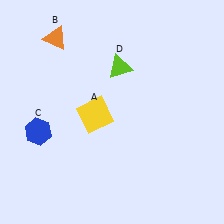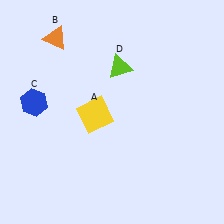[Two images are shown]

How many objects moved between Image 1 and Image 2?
1 object moved between the two images.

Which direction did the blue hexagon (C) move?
The blue hexagon (C) moved up.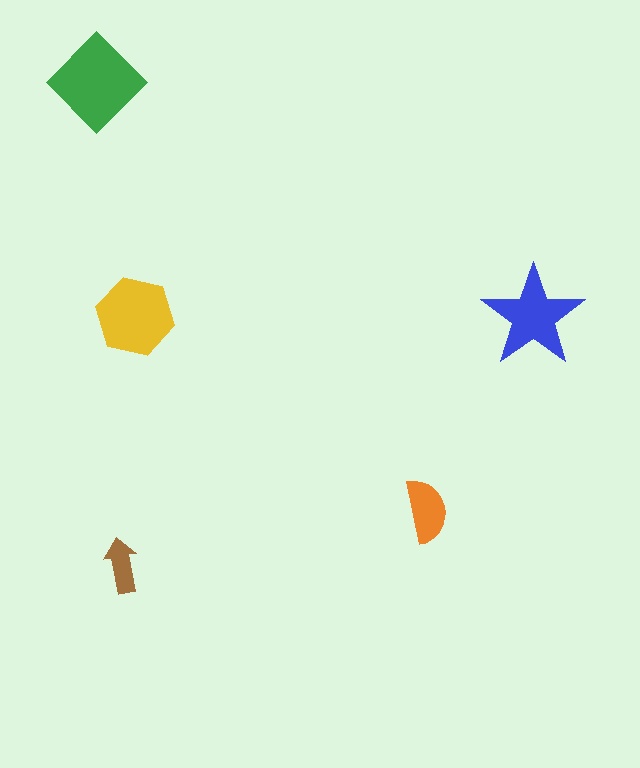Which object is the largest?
The green diamond.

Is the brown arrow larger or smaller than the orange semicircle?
Smaller.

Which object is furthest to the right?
The blue star is rightmost.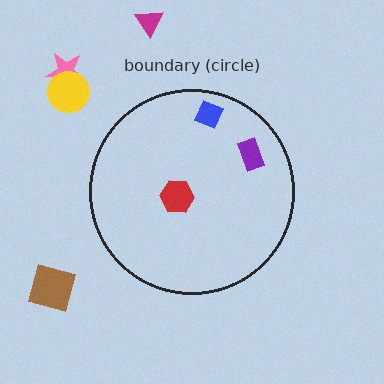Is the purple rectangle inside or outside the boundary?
Inside.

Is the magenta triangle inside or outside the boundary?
Outside.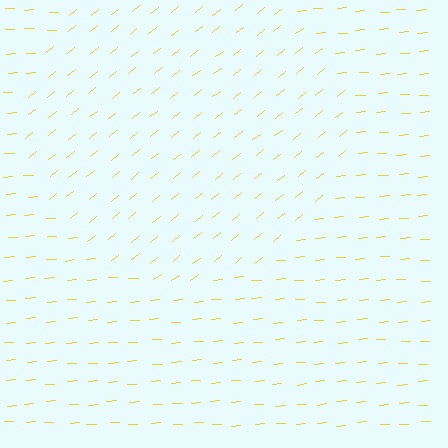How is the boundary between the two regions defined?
The boundary is defined purely by a change in line orientation (approximately 34 degrees difference). All lines are the same color and thickness.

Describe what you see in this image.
The image is filled with small yellow line segments. A circle region in the image has lines oriented differently from the surrounding lines, creating a visible texture boundary.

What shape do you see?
I see a circle.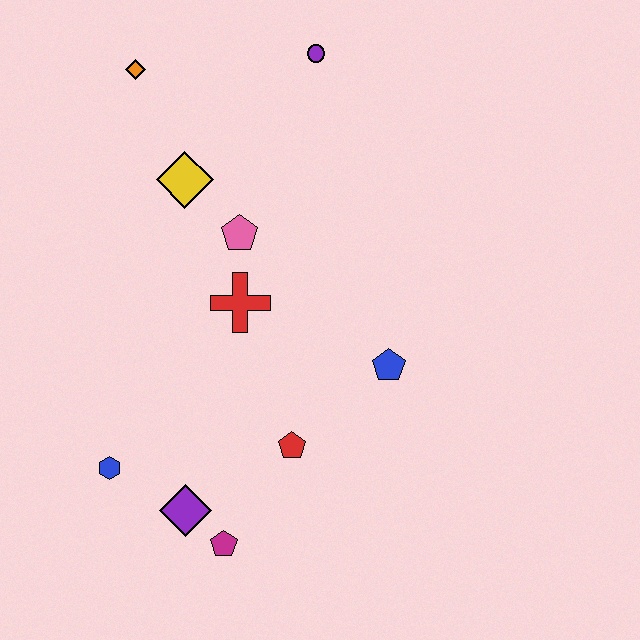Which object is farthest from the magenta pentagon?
The purple circle is farthest from the magenta pentagon.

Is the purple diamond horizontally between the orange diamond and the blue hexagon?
No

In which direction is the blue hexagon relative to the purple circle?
The blue hexagon is below the purple circle.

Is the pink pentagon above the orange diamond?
No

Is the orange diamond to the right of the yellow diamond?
No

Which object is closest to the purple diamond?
The magenta pentagon is closest to the purple diamond.